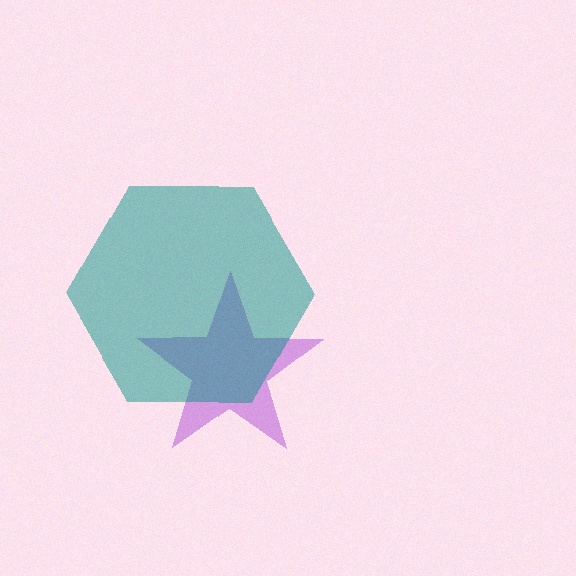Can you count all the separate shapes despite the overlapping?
Yes, there are 2 separate shapes.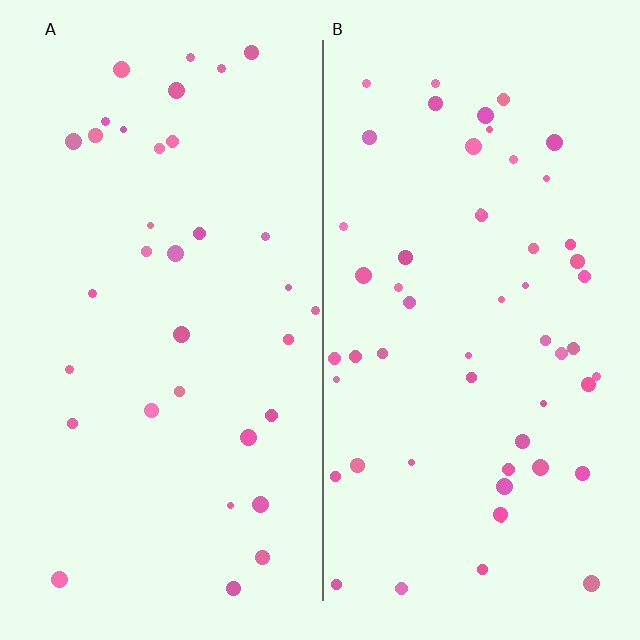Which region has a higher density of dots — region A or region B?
B (the right).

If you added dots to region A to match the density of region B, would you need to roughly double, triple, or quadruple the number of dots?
Approximately double.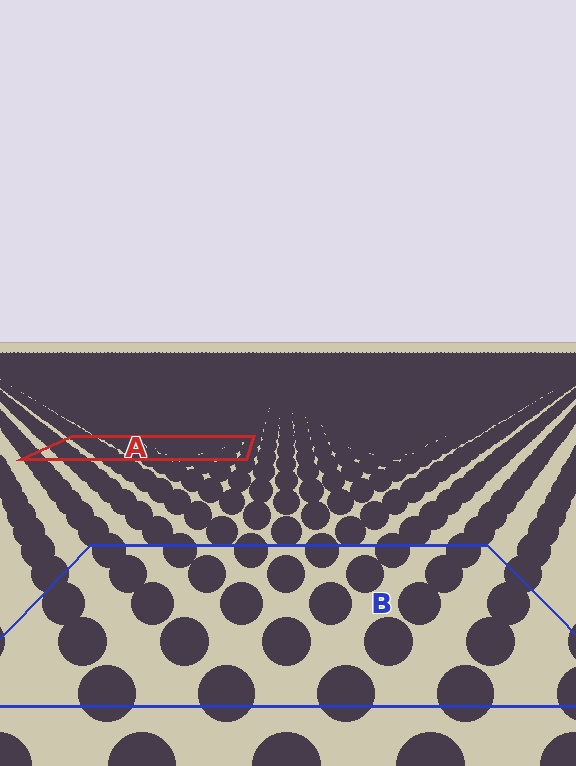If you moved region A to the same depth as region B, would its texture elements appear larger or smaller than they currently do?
They would appear larger. At a closer depth, the same texture elements are projected at a bigger on-screen size.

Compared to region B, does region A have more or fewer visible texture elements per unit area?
Region A has more texture elements per unit area — they are packed more densely because it is farther away.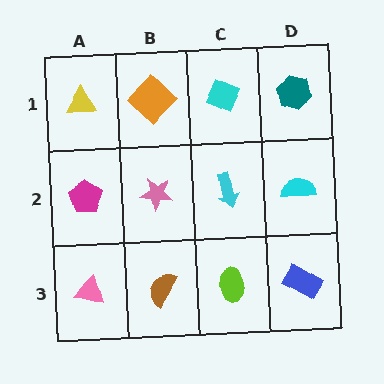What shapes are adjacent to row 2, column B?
An orange diamond (row 1, column B), a brown semicircle (row 3, column B), a magenta pentagon (row 2, column A), a cyan arrow (row 2, column C).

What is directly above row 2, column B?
An orange diamond.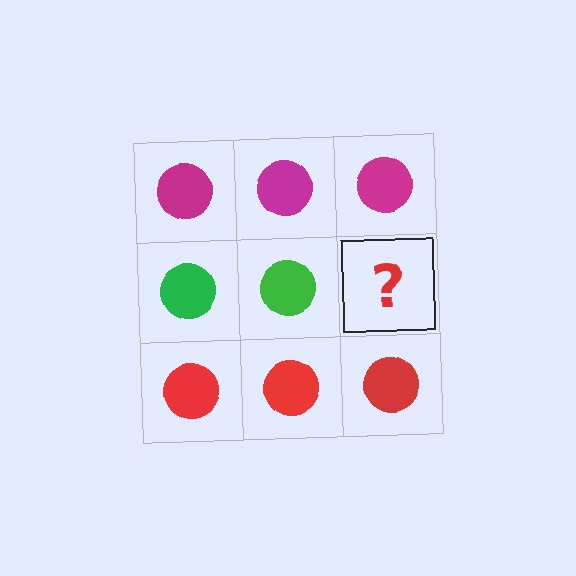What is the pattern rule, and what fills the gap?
The rule is that each row has a consistent color. The gap should be filled with a green circle.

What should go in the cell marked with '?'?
The missing cell should contain a green circle.